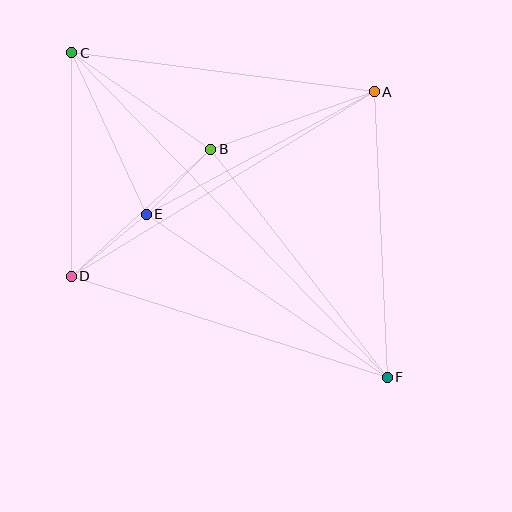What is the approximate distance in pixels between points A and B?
The distance between A and B is approximately 173 pixels.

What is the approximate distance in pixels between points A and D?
The distance between A and D is approximately 355 pixels.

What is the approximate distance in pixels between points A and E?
The distance between A and E is approximately 259 pixels.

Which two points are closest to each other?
Points B and E are closest to each other.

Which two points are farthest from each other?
Points C and F are farthest from each other.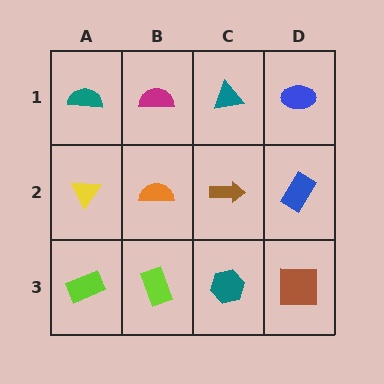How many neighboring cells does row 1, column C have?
3.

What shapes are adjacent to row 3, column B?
An orange semicircle (row 2, column B), a lime rectangle (row 3, column A), a teal hexagon (row 3, column C).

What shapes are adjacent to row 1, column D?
A blue rectangle (row 2, column D), a teal triangle (row 1, column C).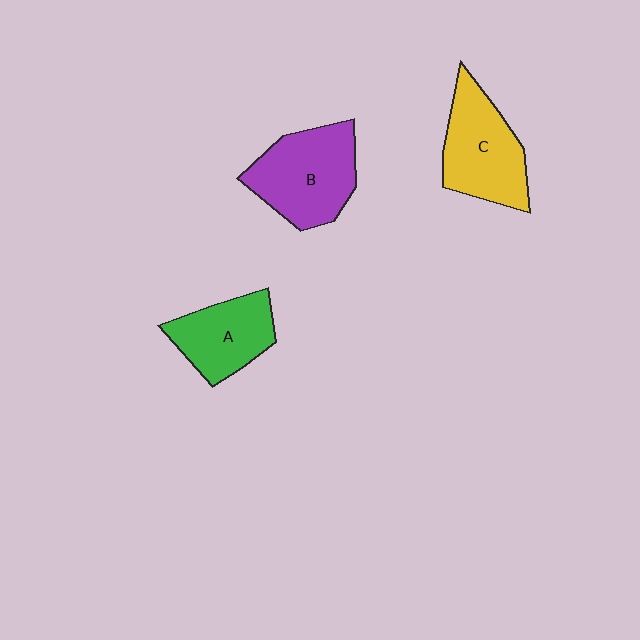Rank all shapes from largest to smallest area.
From largest to smallest: B (purple), C (yellow), A (green).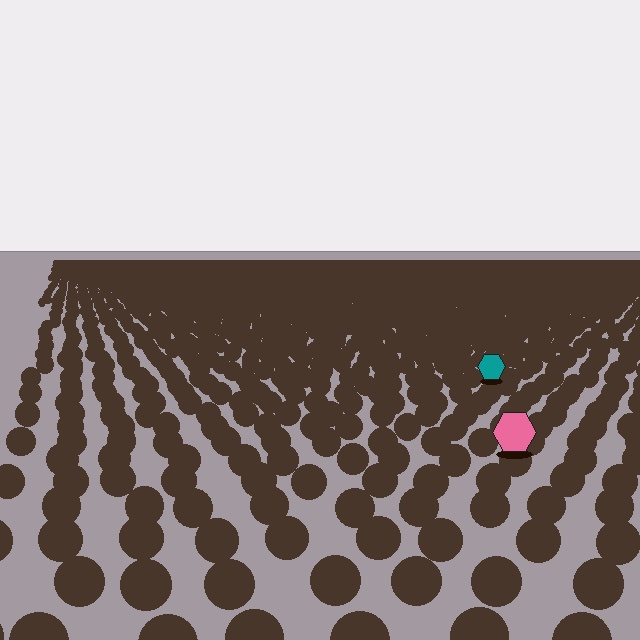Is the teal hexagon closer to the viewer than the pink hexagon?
No. The pink hexagon is closer — you can tell from the texture gradient: the ground texture is coarser near it.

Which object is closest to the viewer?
The pink hexagon is closest. The texture marks near it are larger and more spread out.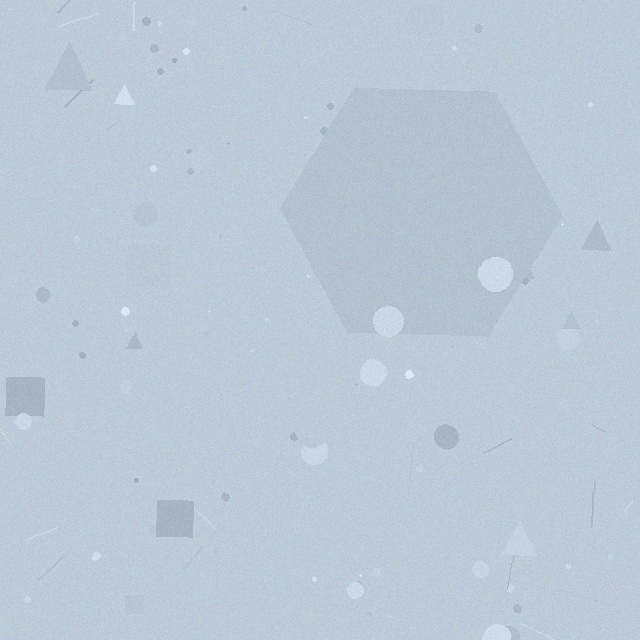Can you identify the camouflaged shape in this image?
The camouflaged shape is a hexagon.